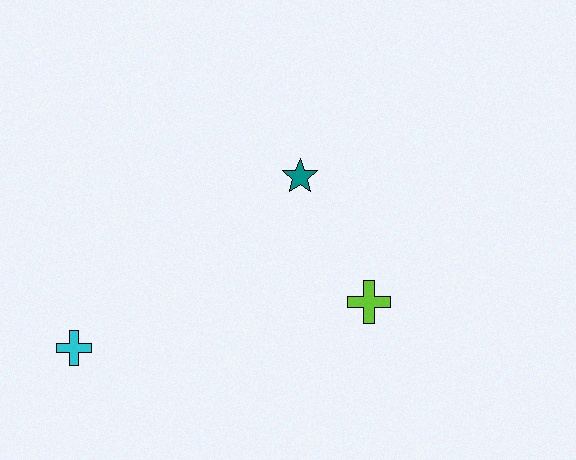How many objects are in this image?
There are 3 objects.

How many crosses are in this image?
There are 2 crosses.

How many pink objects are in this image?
There are no pink objects.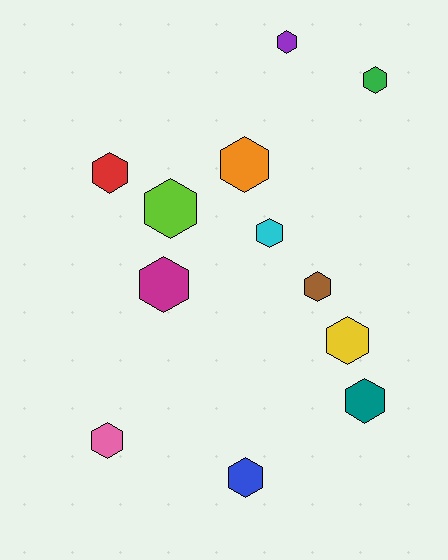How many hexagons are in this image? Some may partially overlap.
There are 12 hexagons.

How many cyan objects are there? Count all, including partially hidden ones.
There is 1 cyan object.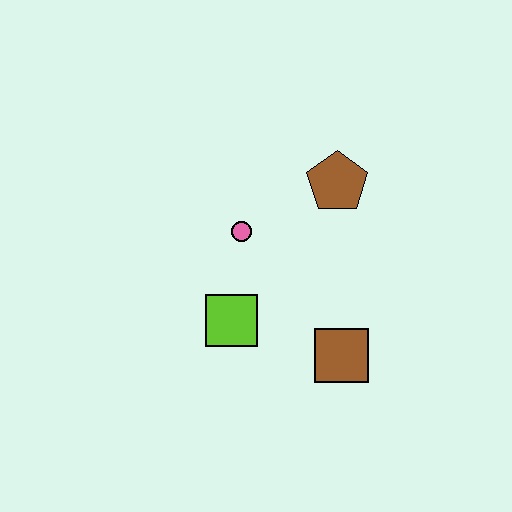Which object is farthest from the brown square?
The brown pentagon is farthest from the brown square.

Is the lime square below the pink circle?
Yes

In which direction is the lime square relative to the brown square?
The lime square is to the left of the brown square.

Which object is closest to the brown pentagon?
The pink circle is closest to the brown pentagon.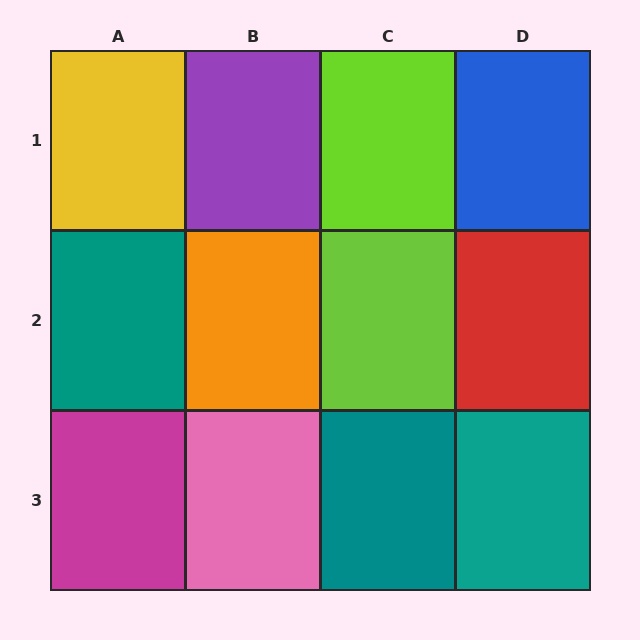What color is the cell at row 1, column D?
Blue.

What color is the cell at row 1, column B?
Purple.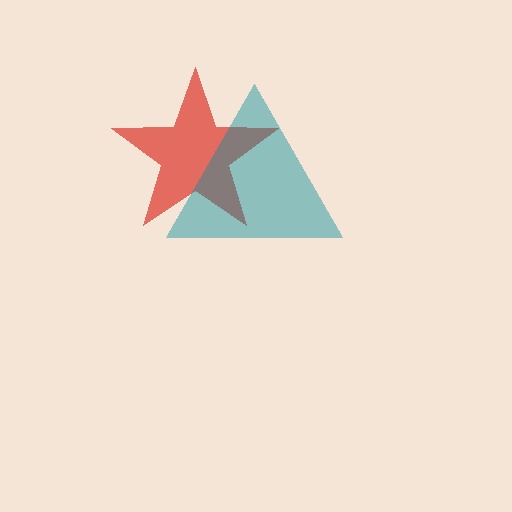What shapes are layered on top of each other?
The layered shapes are: a red star, a teal triangle.